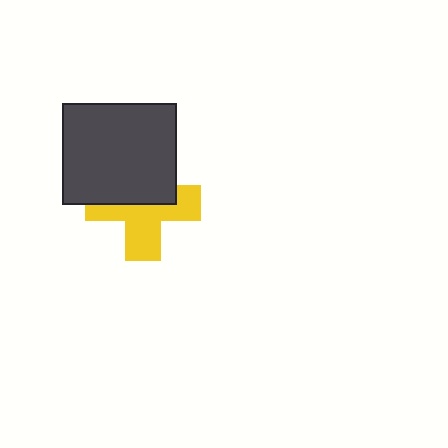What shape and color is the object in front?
The object in front is a dark gray rectangle.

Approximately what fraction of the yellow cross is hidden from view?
Roughly 46% of the yellow cross is hidden behind the dark gray rectangle.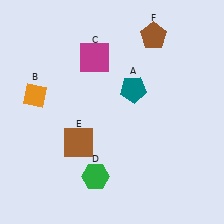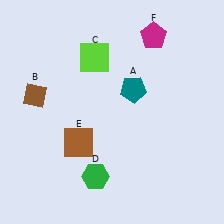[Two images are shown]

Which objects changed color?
B changed from orange to brown. C changed from magenta to lime. F changed from brown to magenta.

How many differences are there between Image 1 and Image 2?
There are 3 differences between the two images.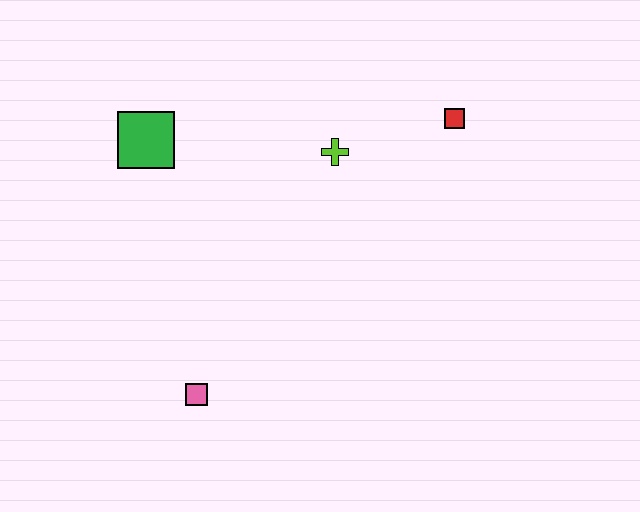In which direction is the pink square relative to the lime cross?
The pink square is below the lime cross.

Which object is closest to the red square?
The lime cross is closest to the red square.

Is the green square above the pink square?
Yes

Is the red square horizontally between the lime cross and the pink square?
No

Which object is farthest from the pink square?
The red square is farthest from the pink square.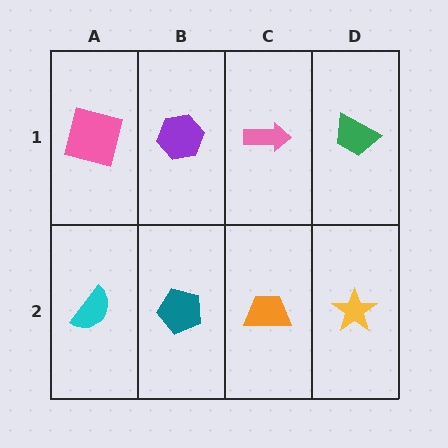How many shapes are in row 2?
4 shapes.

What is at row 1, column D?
A green trapezoid.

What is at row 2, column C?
An orange trapezoid.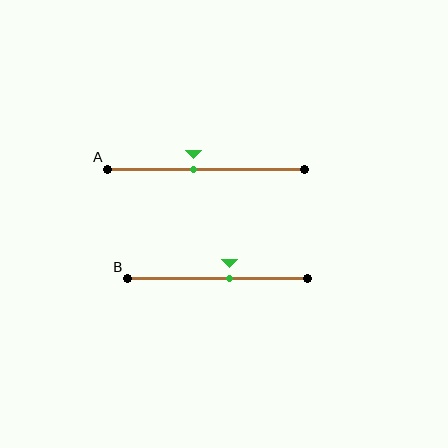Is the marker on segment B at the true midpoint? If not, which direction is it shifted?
No, the marker on segment B is shifted to the right by about 6% of the segment length.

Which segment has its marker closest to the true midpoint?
Segment B has its marker closest to the true midpoint.